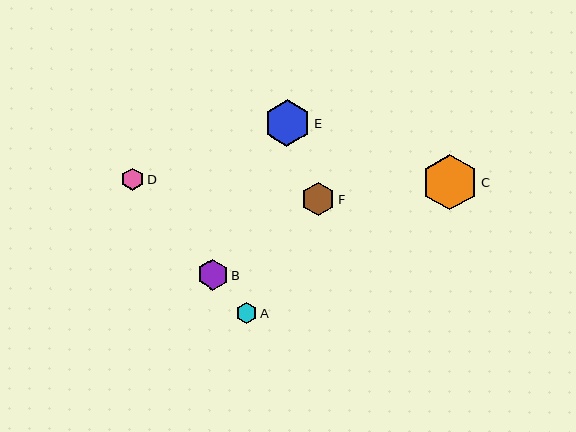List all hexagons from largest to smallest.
From largest to smallest: C, E, F, B, D, A.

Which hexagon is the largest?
Hexagon C is the largest with a size of approximately 56 pixels.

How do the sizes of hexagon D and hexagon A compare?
Hexagon D and hexagon A are approximately the same size.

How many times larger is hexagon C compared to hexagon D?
Hexagon C is approximately 2.5 times the size of hexagon D.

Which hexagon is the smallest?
Hexagon A is the smallest with a size of approximately 21 pixels.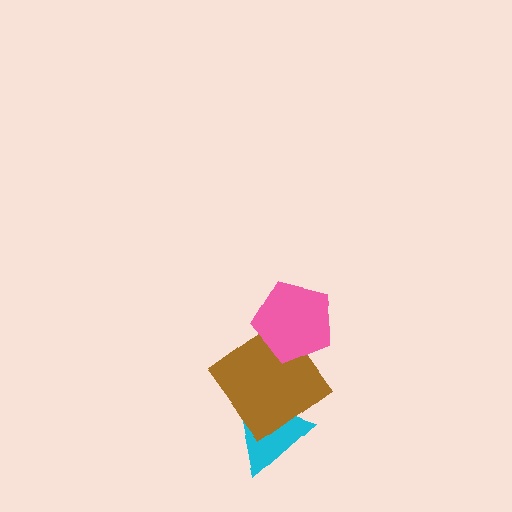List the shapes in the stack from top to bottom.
From top to bottom: the pink pentagon, the brown diamond, the cyan triangle.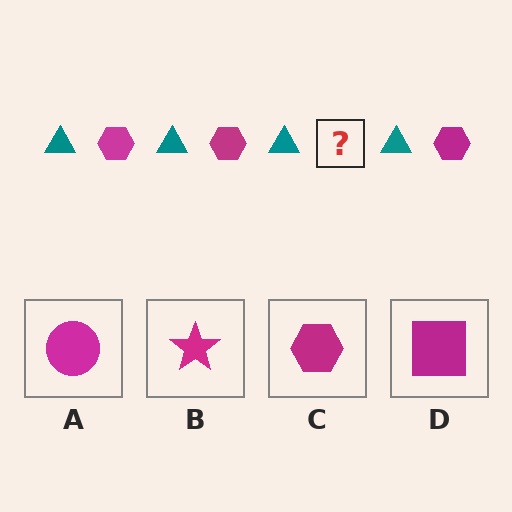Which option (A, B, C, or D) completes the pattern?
C.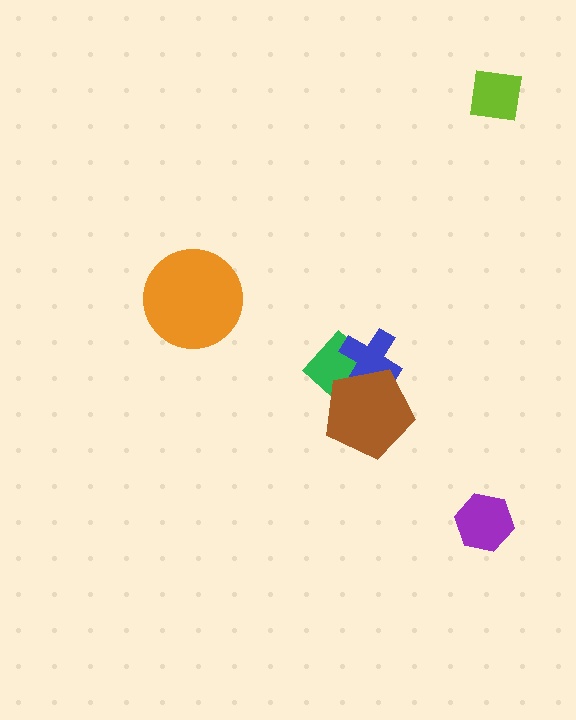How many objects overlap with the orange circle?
0 objects overlap with the orange circle.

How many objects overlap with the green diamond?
2 objects overlap with the green diamond.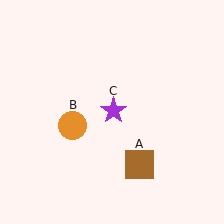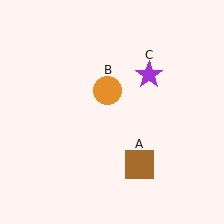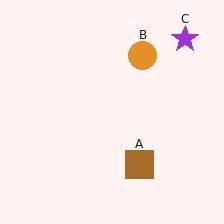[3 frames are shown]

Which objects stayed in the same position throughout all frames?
Brown square (object A) remained stationary.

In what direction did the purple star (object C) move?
The purple star (object C) moved up and to the right.